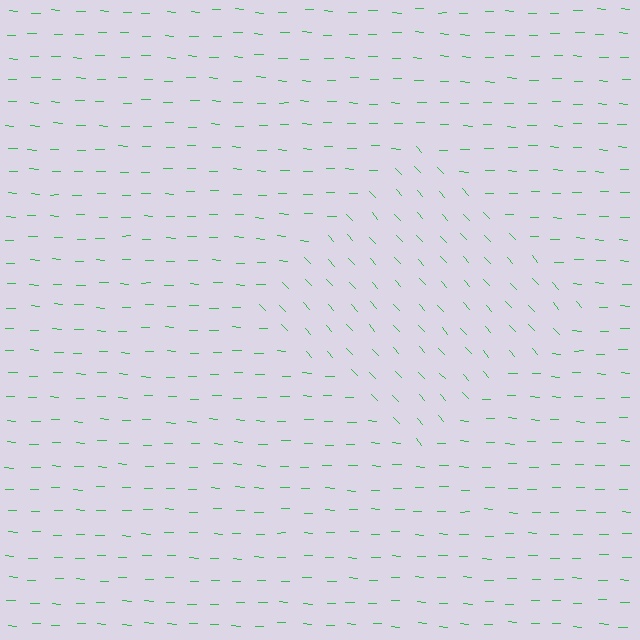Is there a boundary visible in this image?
Yes, there is a texture boundary formed by a change in line orientation.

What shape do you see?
I see a diamond.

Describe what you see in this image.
The image is filled with small green line segments. A diamond region in the image has lines oriented differently from the surrounding lines, creating a visible texture boundary.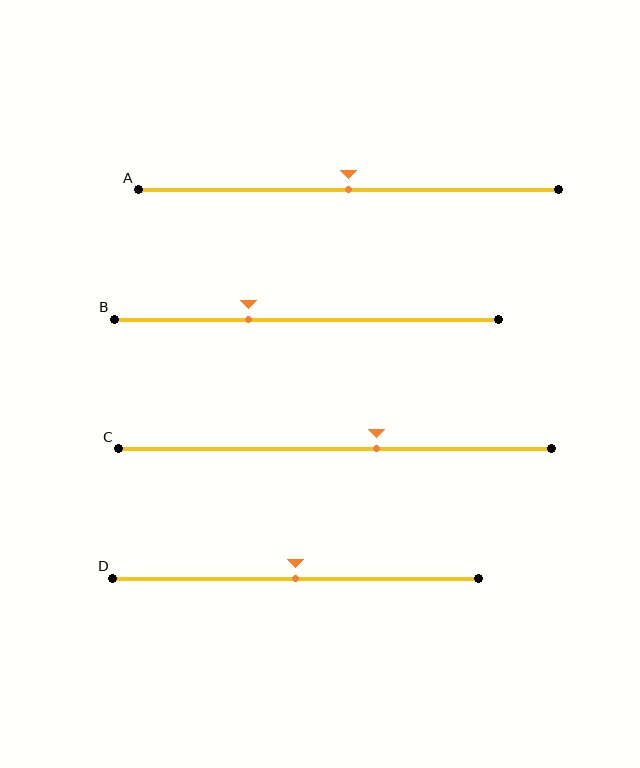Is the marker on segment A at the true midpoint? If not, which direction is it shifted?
Yes, the marker on segment A is at the true midpoint.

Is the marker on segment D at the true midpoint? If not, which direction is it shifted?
Yes, the marker on segment D is at the true midpoint.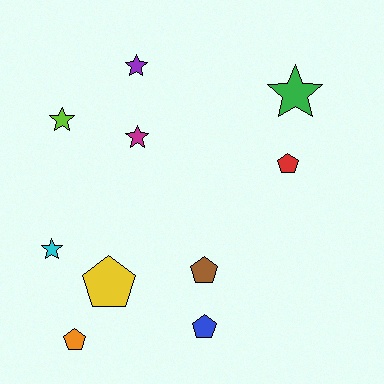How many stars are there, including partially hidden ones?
There are 5 stars.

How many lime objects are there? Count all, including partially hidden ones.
There is 1 lime object.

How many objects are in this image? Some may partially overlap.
There are 10 objects.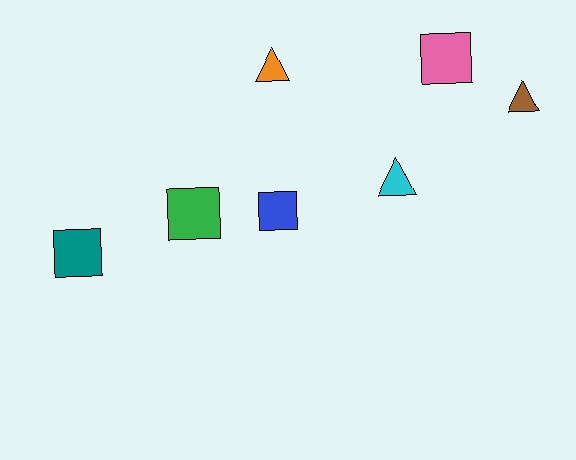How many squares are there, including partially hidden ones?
There are 4 squares.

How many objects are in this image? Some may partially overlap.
There are 7 objects.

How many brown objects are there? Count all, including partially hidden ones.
There is 1 brown object.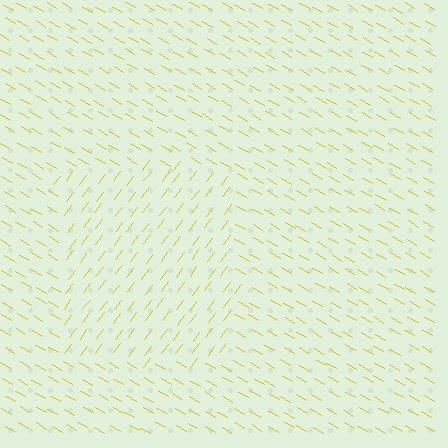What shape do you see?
I see a rectangle.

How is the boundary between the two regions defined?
The boundary is defined purely by a change in line orientation (approximately 83 degrees difference). All lines are the same color and thickness.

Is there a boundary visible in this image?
Yes, there is a texture boundary formed by a change in line orientation.